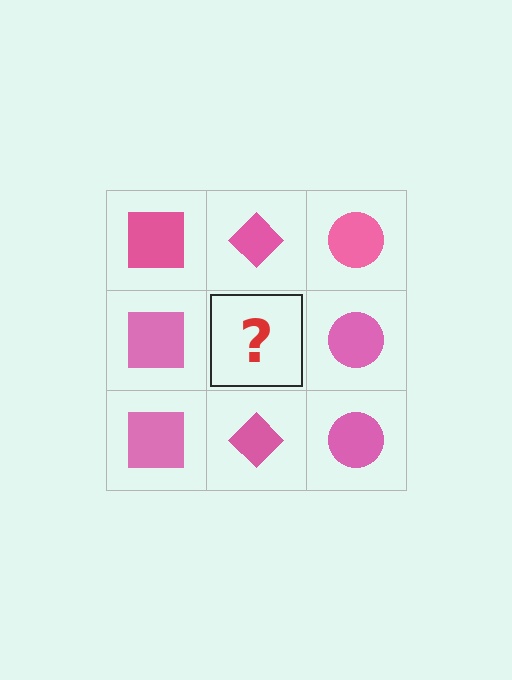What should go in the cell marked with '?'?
The missing cell should contain a pink diamond.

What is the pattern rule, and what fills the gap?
The rule is that each column has a consistent shape. The gap should be filled with a pink diamond.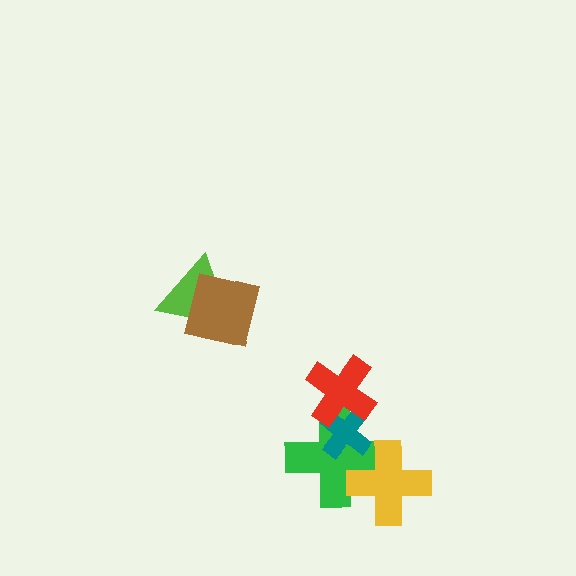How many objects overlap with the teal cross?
2 objects overlap with the teal cross.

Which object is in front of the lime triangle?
The brown square is in front of the lime triangle.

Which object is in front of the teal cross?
The red cross is in front of the teal cross.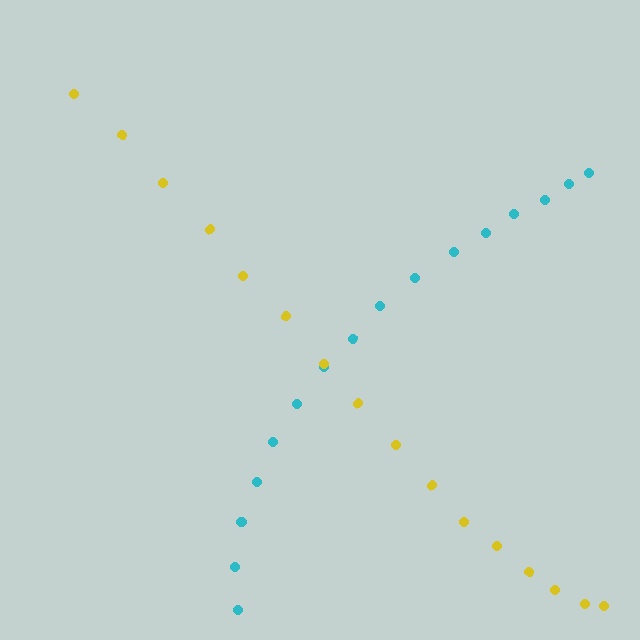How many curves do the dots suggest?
There are 2 distinct paths.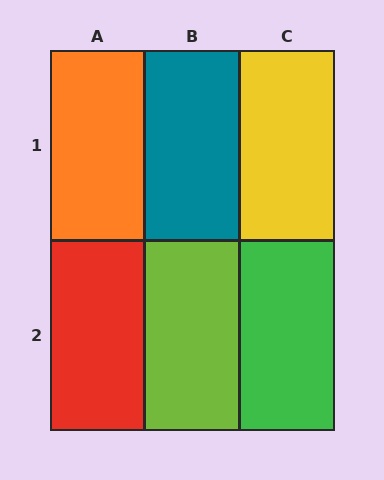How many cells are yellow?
1 cell is yellow.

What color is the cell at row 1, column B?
Teal.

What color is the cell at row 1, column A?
Orange.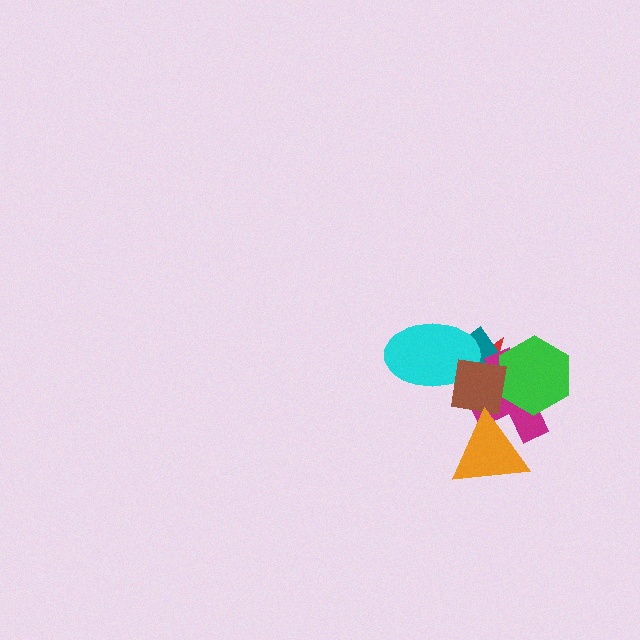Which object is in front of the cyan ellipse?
The brown square is in front of the cyan ellipse.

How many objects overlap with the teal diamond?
4 objects overlap with the teal diamond.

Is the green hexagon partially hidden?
Yes, it is partially covered by another shape.